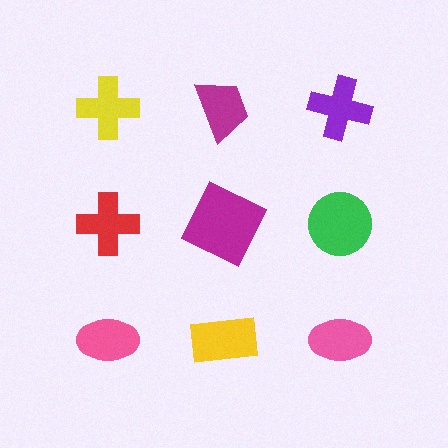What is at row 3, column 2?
A yellow rectangle.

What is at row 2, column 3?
A green circle.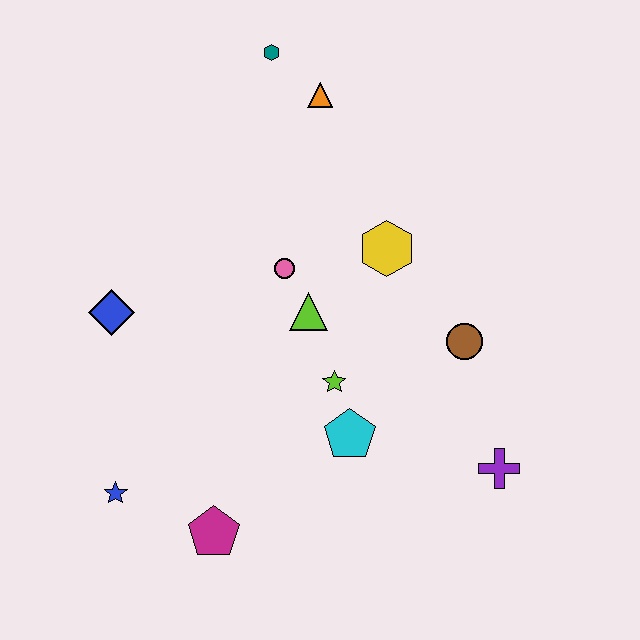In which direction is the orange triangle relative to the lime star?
The orange triangle is above the lime star.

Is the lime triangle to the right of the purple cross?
No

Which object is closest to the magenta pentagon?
The blue star is closest to the magenta pentagon.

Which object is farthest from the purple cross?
The teal hexagon is farthest from the purple cross.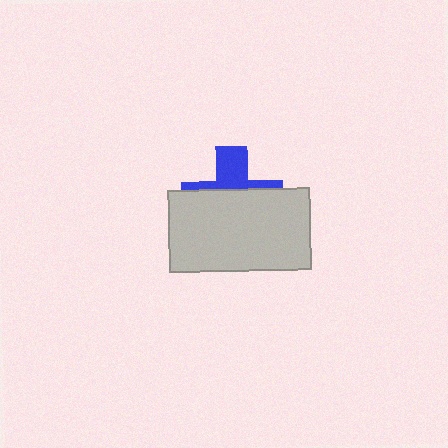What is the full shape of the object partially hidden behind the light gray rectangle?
The partially hidden object is a blue cross.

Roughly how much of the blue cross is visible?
A small part of it is visible (roughly 35%).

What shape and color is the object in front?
The object in front is a light gray rectangle.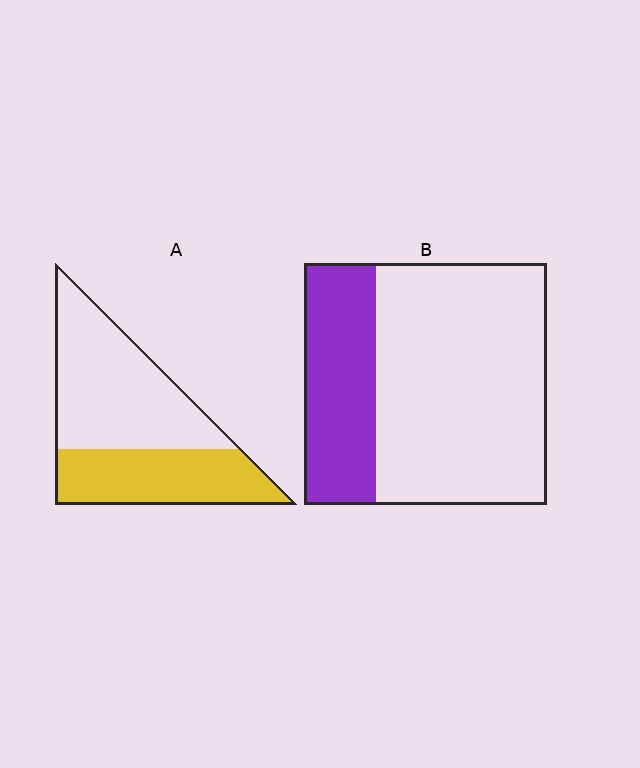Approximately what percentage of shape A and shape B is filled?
A is approximately 40% and B is approximately 30%.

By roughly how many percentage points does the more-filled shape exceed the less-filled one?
By roughly 10 percentage points (A over B).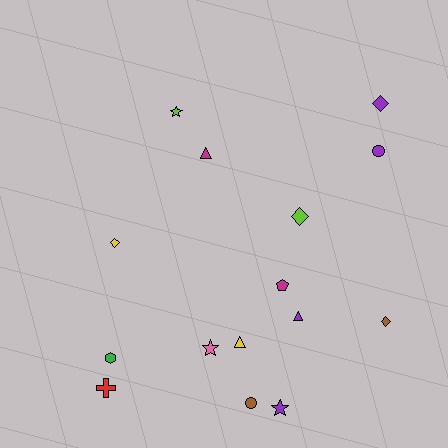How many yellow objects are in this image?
There are 2 yellow objects.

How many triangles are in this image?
There are 3 triangles.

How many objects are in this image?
There are 15 objects.